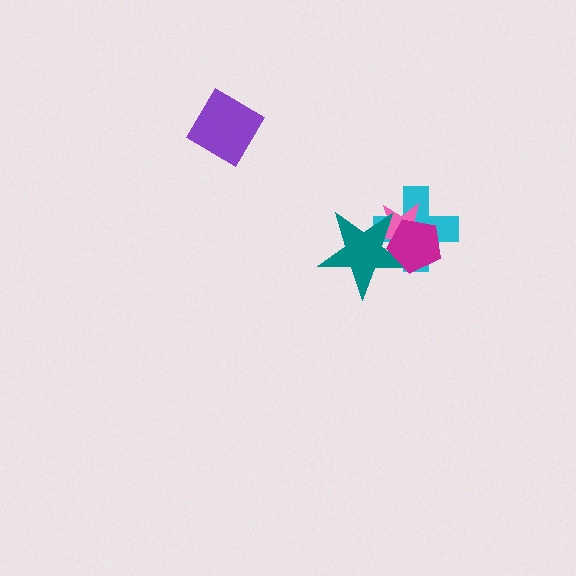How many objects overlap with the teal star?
3 objects overlap with the teal star.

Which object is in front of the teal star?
The magenta pentagon is in front of the teal star.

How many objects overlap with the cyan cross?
3 objects overlap with the cyan cross.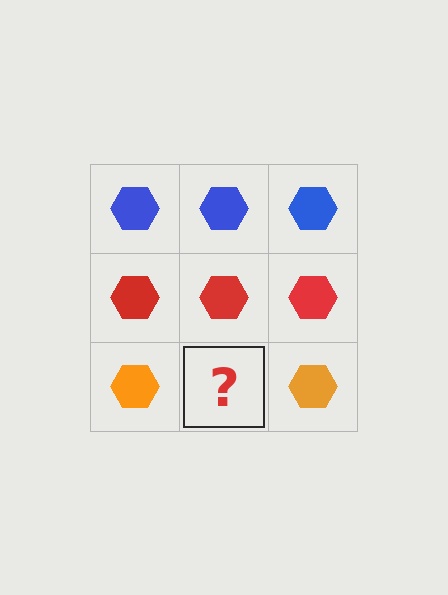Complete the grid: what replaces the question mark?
The question mark should be replaced with an orange hexagon.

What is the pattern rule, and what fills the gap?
The rule is that each row has a consistent color. The gap should be filled with an orange hexagon.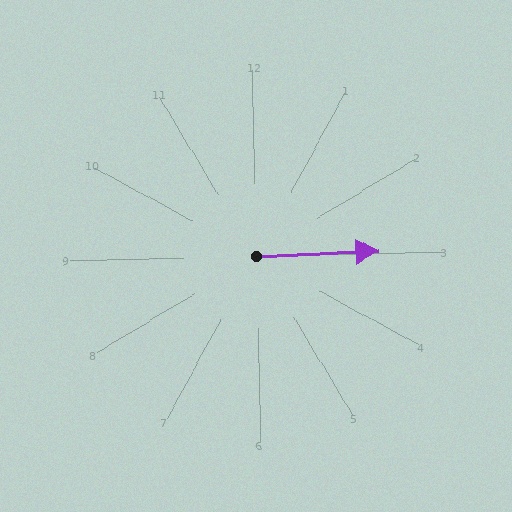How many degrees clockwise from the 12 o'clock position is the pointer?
Approximately 89 degrees.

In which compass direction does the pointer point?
East.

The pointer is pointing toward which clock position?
Roughly 3 o'clock.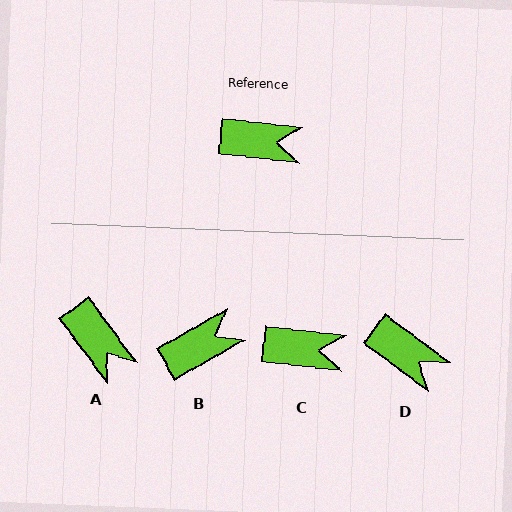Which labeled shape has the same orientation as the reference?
C.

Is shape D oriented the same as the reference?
No, it is off by about 30 degrees.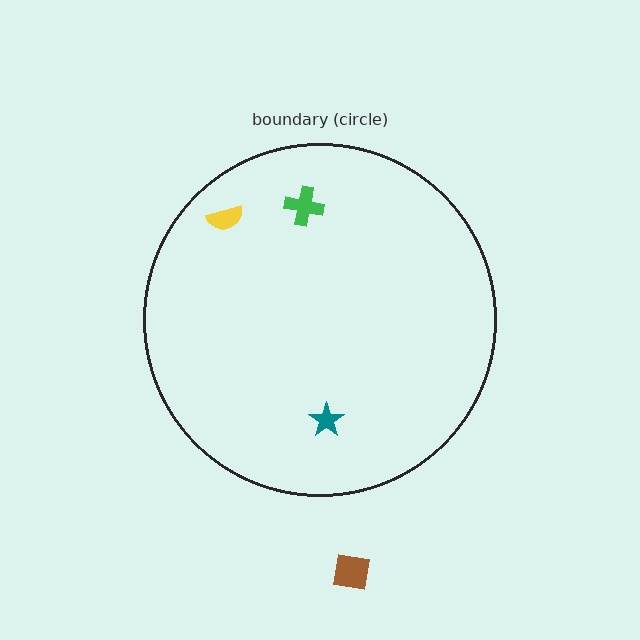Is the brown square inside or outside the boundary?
Outside.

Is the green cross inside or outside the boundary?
Inside.